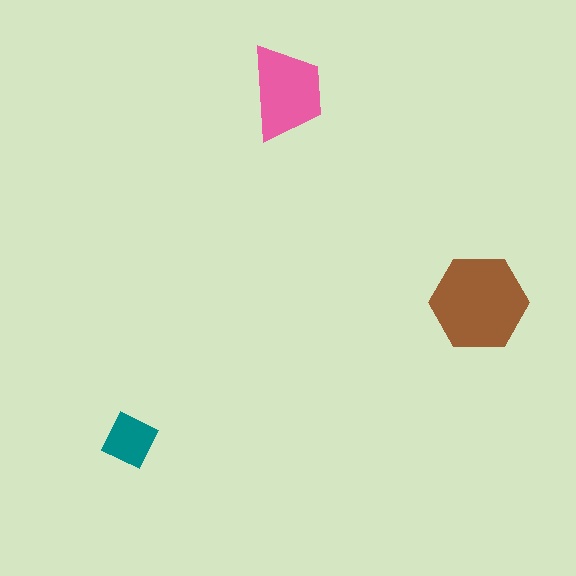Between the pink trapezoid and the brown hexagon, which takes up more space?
The brown hexagon.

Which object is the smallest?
The teal diamond.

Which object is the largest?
The brown hexagon.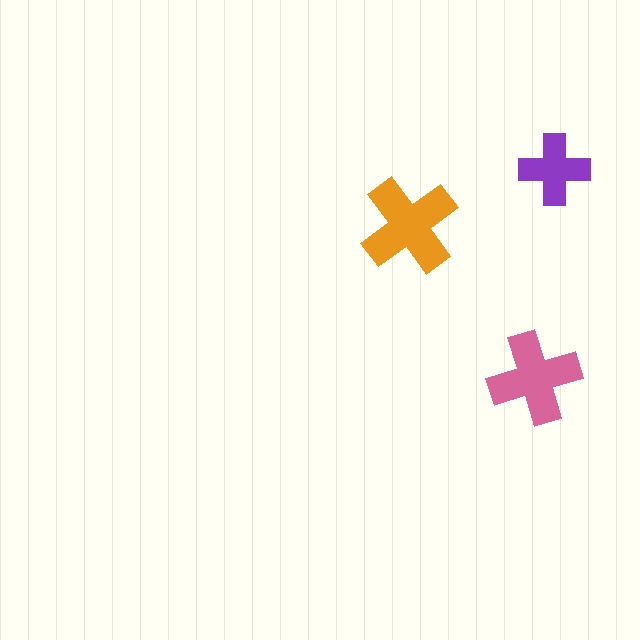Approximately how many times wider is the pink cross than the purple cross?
About 1.5 times wider.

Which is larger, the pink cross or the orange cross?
The orange one.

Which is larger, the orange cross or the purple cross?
The orange one.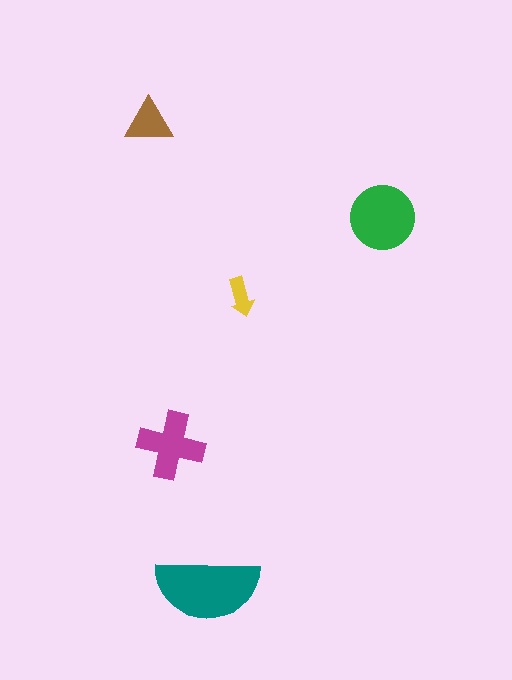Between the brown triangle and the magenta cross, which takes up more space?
The magenta cross.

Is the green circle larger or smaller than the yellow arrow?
Larger.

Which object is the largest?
The teal semicircle.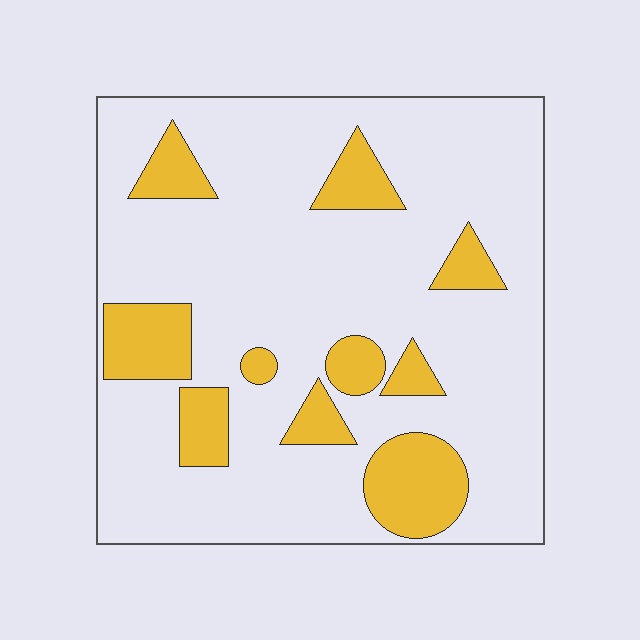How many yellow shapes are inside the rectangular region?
10.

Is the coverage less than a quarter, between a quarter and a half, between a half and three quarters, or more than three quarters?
Less than a quarter.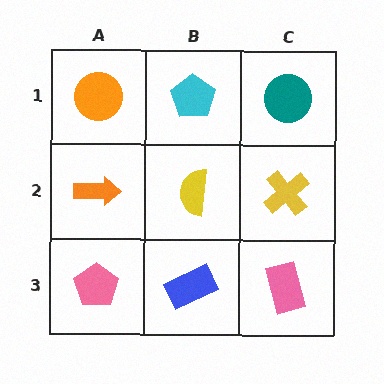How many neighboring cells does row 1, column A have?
2.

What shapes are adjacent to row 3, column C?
A yellow cross (row 2, column C), a blue rectangle (row 3, column B).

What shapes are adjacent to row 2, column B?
A cyan pentagon (row 1, column B), a blue rectangle (row 3, column B), an orange arrow (row 2, column A), a yellow cross (row 2, column C).